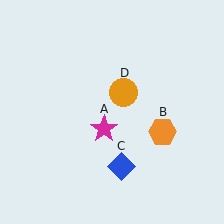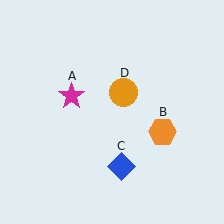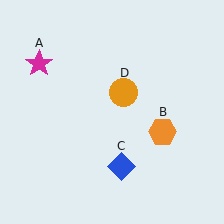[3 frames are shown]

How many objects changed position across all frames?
1 object changed position: magenta star (object A).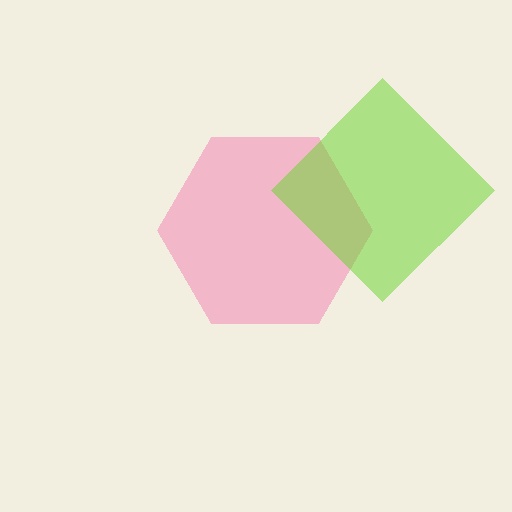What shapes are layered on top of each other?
The layered shapes are: a pink hexagon, a lime diamond.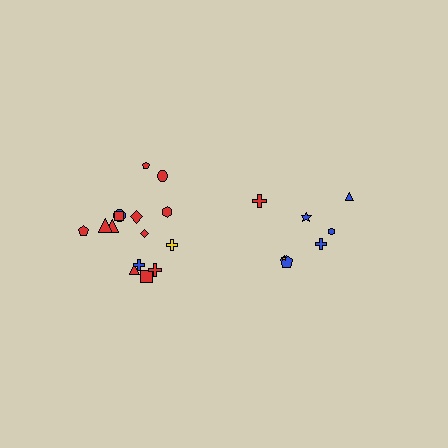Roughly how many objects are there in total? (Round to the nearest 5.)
Roughly 20 objects in total.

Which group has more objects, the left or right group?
The left group.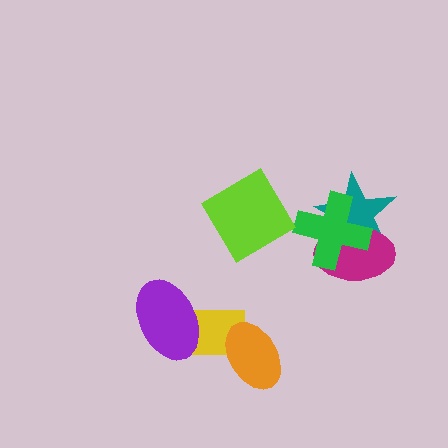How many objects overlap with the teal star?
2 objects overlap with the teal star.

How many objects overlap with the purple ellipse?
1 object overlaps with the purple ellipse.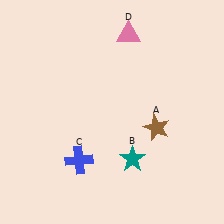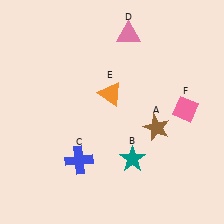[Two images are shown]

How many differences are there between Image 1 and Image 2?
There are 2 differences between the two images.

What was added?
An orange triangle (E), a pink diamond (F) were added in Image 2.